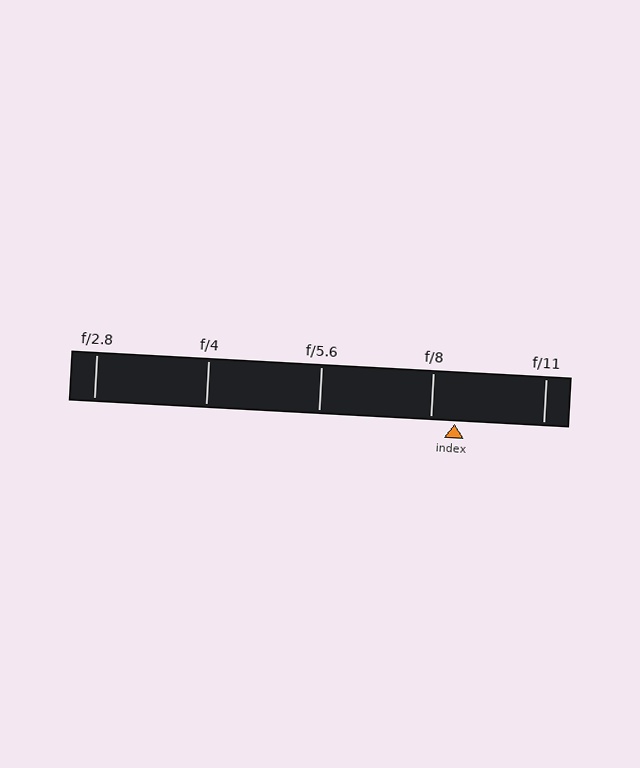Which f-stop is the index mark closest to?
The index mark is closest to f/8.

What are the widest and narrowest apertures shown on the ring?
The widest aperture shown is f/2.8 and the narrowest is f/11.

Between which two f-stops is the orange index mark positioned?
The index mark is between f/8 and f/11.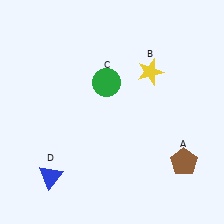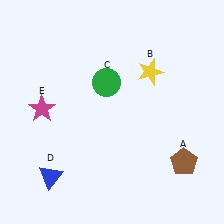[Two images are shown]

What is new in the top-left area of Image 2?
A magenta star (E) was added in the top-left area of Image 2.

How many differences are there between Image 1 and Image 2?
There is 1 difference between the two images.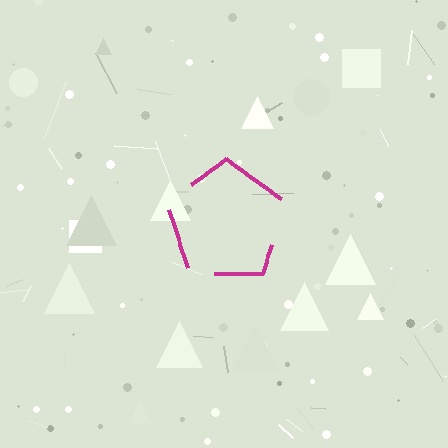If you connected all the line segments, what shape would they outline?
They would outline a pentagon.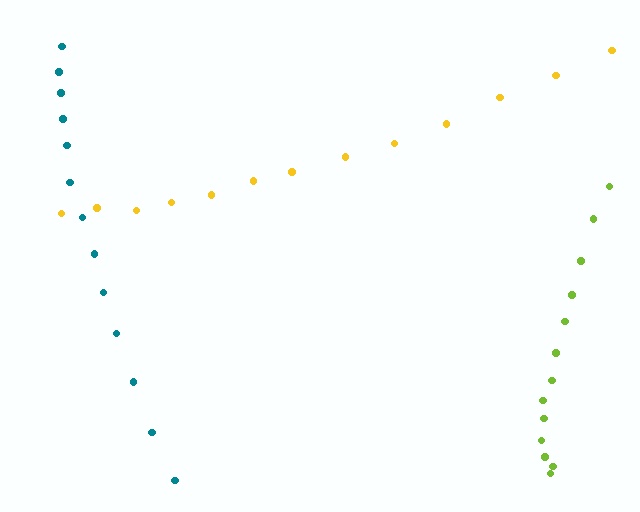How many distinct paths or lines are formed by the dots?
There are 3 distinct paths.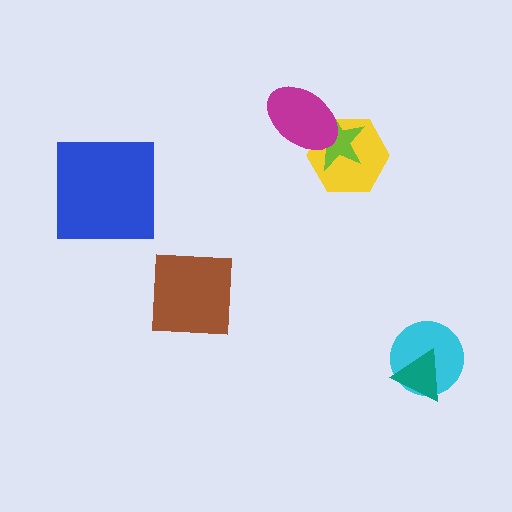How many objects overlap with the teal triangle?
1 object overlaps with the teal triangle.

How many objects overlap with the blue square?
0 objects overlap with the blue square.